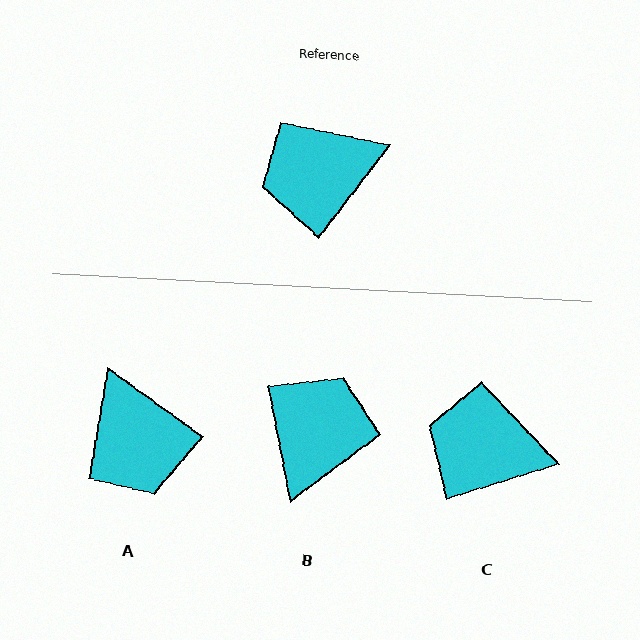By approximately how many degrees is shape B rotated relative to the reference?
Approximately 132 degrees clockwise.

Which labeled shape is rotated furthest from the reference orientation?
B, about 132 degrees away.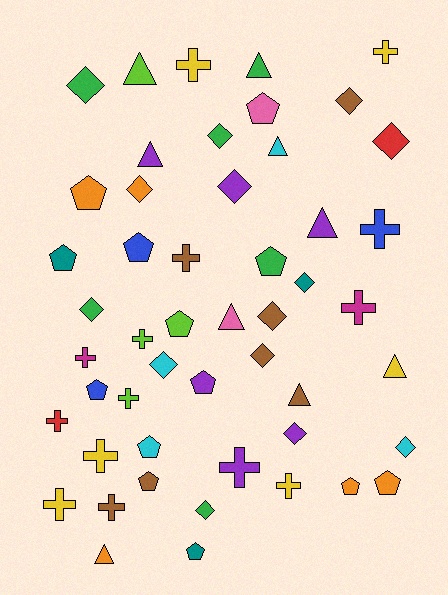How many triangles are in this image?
There are 9 triangles.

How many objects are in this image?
There are 50 objects.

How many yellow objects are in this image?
There are 6 yellow objects.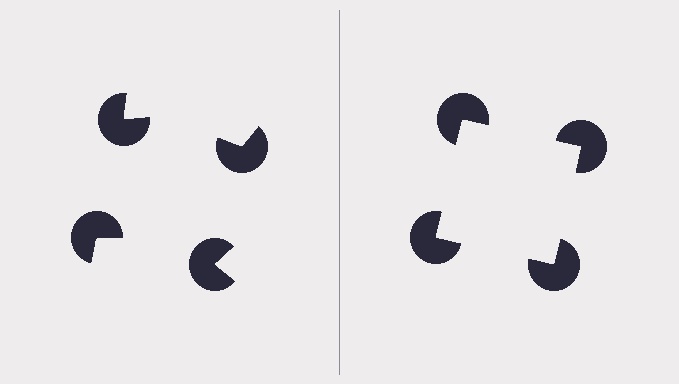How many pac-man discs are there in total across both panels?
8 — 4 on each side.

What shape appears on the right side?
An illusory square.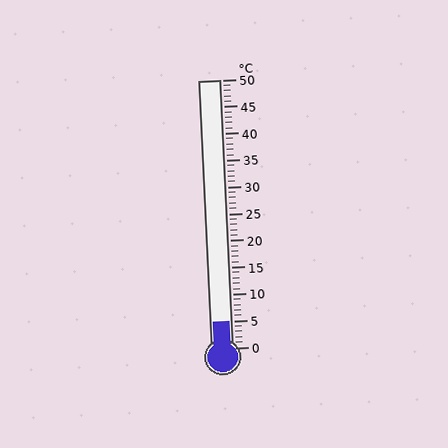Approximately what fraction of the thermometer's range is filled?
The thermometer is filled to approximately 10% of its range.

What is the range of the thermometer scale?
The thermometer scale ranges from 0°C to 50°C.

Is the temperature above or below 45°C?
The temperature is below 45°C.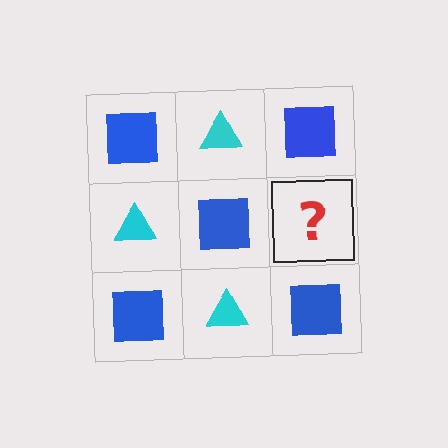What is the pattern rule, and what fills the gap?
The rule is that it alternates blue square and cyan triangle in a checkerboard pattern. The gap should be filled with a cyan triangle.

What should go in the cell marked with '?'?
The missing cell should contain a cyan triangle.